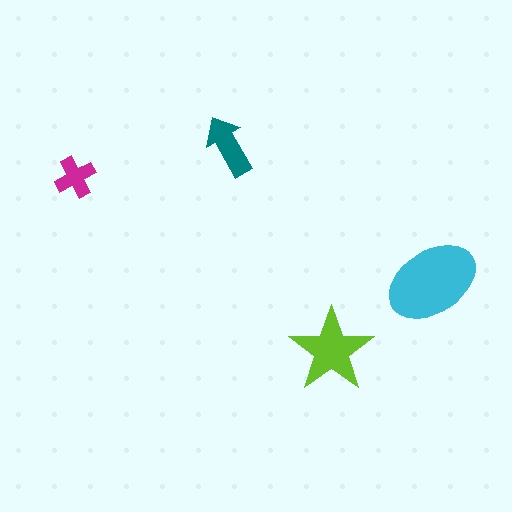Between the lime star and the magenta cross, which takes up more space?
The lime star.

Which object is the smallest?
The magenta cross.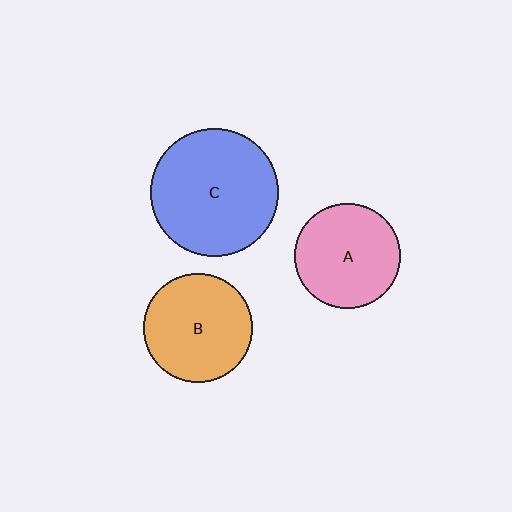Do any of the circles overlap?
No, none of the circles overlap.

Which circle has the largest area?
Circle C (blue).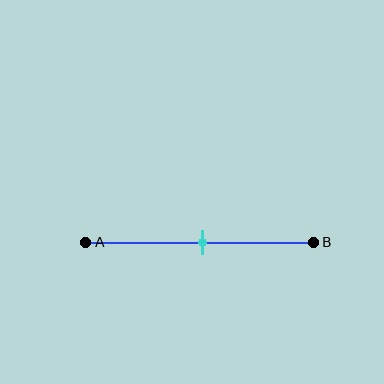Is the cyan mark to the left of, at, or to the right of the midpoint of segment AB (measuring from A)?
The cyan mark is approximately at the midpoint of segment AB.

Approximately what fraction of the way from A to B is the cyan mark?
The cyan mark is approximately 50% of the way from A to B.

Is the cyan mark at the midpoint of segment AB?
Yes, the mark is approximately at the midpoint.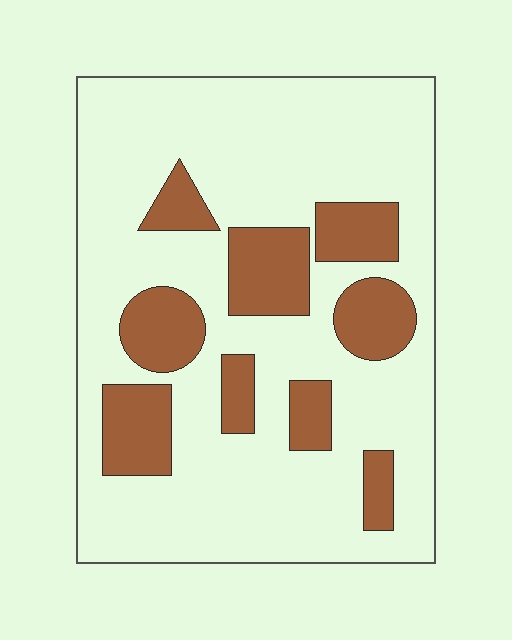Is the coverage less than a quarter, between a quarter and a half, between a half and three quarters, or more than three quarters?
Less than a quarter.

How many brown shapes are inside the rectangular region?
9.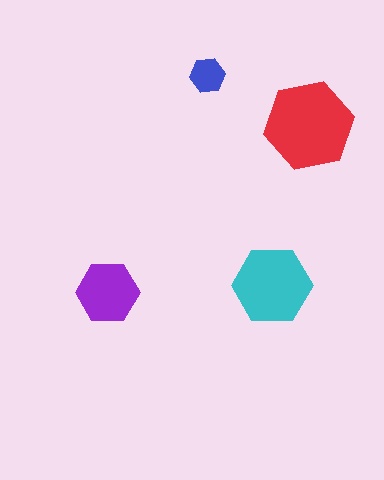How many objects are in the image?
There are 4 objects in the image.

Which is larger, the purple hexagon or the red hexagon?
The red one.